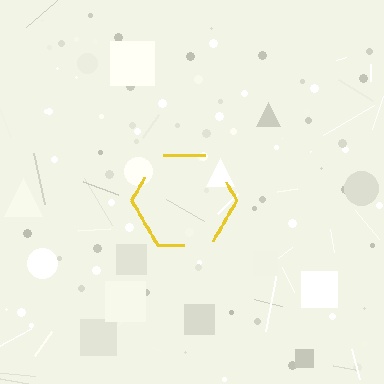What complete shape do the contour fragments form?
The contour fragments form a hexagon.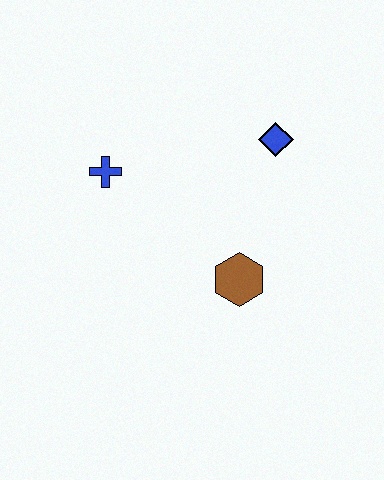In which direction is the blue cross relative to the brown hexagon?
The blue cross is to the left of the brown hexagon.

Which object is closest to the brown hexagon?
The blue diamond is closest to the brown hexagon.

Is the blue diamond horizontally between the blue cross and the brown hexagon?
No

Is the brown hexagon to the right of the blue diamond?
No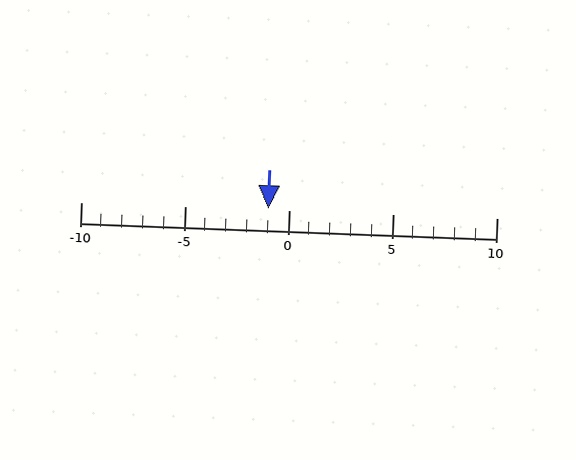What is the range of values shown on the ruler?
The ruler shows values from -10 to 10.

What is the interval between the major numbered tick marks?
The major tick marks are spaced 5 units apart.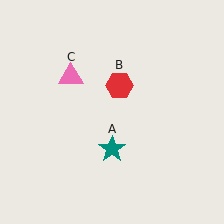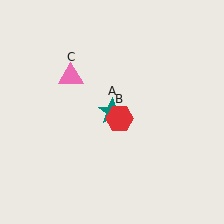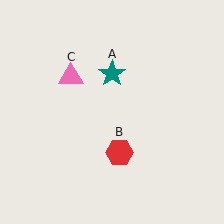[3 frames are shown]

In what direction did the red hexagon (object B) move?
The red hexagon (object B) moved down.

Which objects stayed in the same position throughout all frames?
Pink triangle (object C) remained stationary.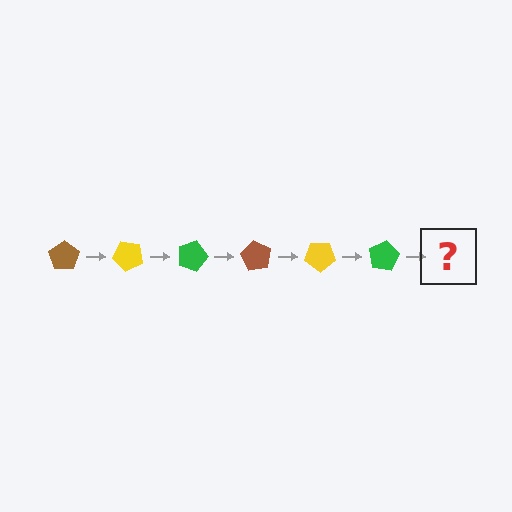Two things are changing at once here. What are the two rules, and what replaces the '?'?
The two rules are that it rotates 45 degrees each step and the color cycles through brown, yellow, and green. The '?' should be a brown pentagon, rotated 270 degrees from the start.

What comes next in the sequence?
The next element should be a brown pentagon, rotated 270 degrees from the start.